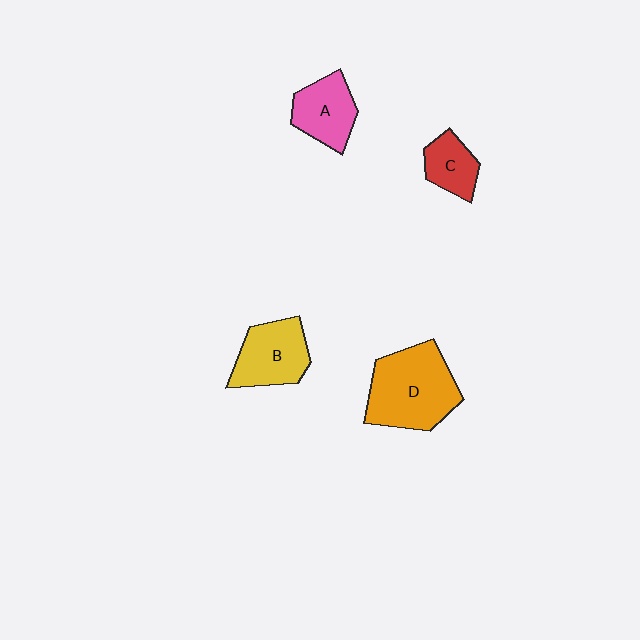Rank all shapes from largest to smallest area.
From largest to smallest: D (orange), B (yellow), A (pink), C (red).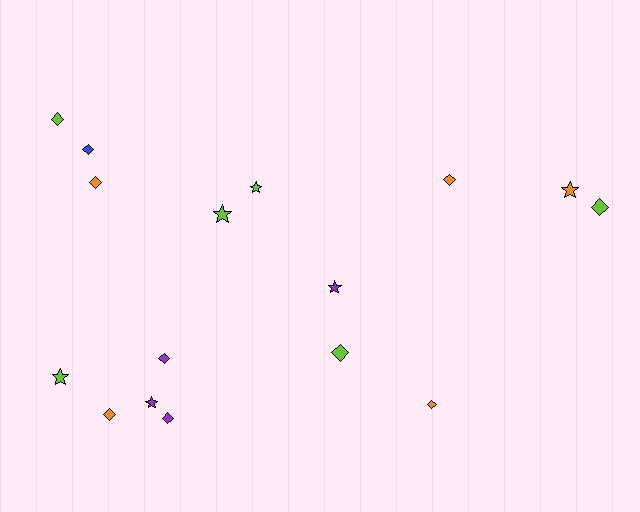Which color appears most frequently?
Lime, with 6 objects.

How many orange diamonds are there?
There are 4 orange diamonds.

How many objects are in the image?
There are 16 objects.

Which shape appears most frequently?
Diamond, with 10 objects.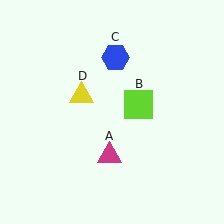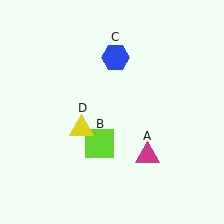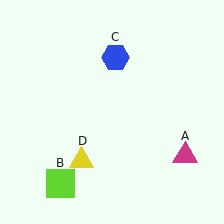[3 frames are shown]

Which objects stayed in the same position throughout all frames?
Blue hexagon (object C) remained stationary.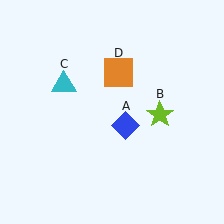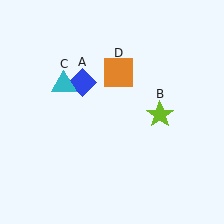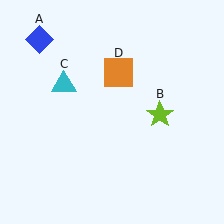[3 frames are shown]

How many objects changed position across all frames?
1 object changed position: blue diamond (object A).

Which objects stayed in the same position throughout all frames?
Lime star (object B) and cyan triangle (object C) and orange square (object D) remained stationary.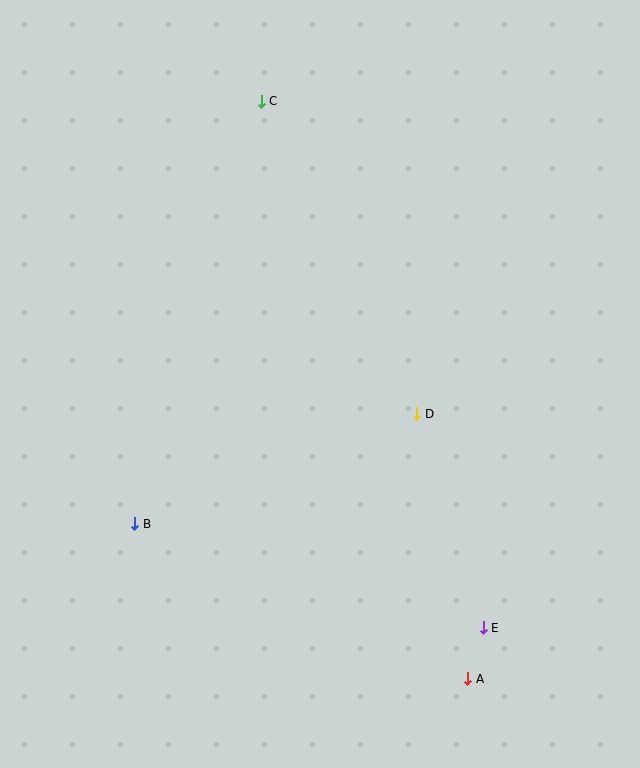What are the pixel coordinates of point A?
Point A is at (468, 679).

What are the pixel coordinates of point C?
Point C is at (261, 101).